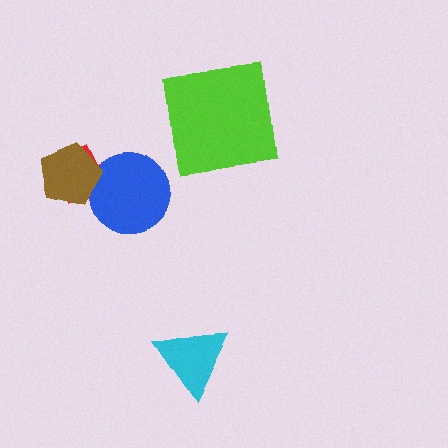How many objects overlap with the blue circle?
2 objects overlap with the blue circle.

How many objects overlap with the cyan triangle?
0 objects overlap with the cyan triangle.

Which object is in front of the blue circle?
The brown pentagon is in front of the blue circle.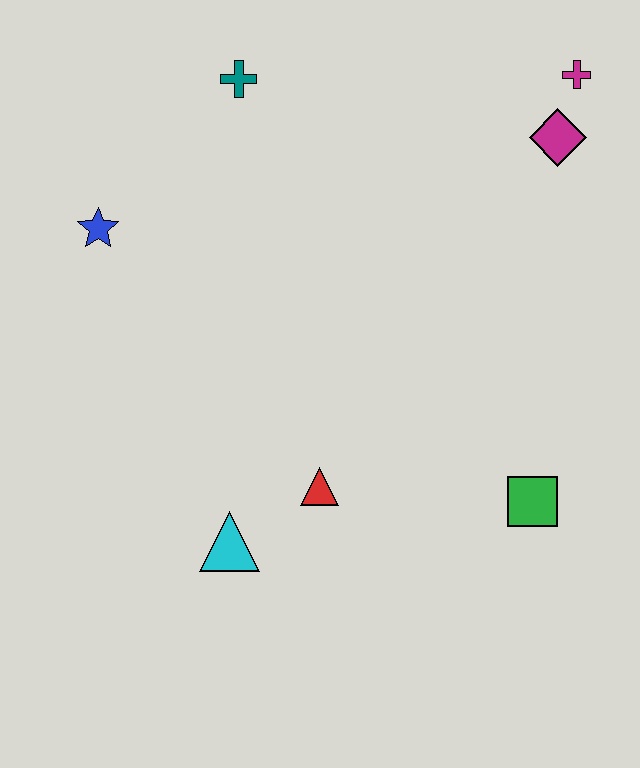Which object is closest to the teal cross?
The blue star is closest to the teal cross.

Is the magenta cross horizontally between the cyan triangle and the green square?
No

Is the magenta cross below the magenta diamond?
No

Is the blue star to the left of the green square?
Yes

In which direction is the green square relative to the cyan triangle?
The green square is to the right of the cyan triangle.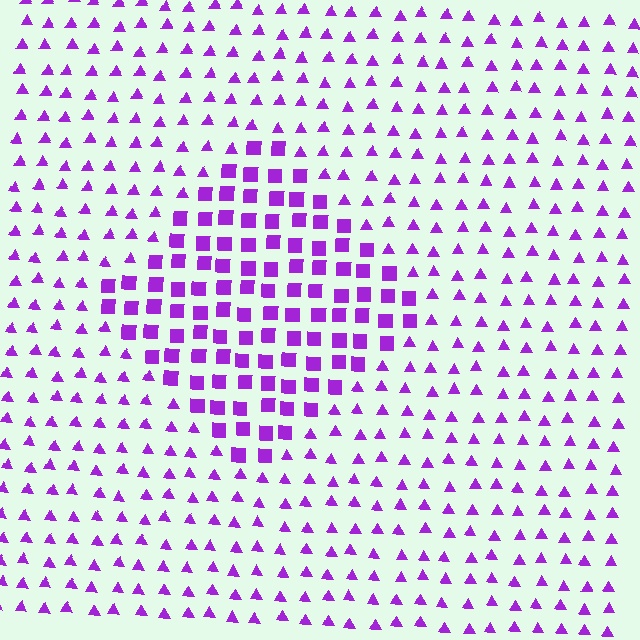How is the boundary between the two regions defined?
The boundary is defined by a change in element shape: squares inside vs. triangles outside. All elements share the same color and spacing.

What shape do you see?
I see a diamond.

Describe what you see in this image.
The image is filled with small purple elements arranged in a uniform grid. A diamond-shaped region contains squares, while the surrounding area contains triangles. The boundary is defined purely by the change in element shape.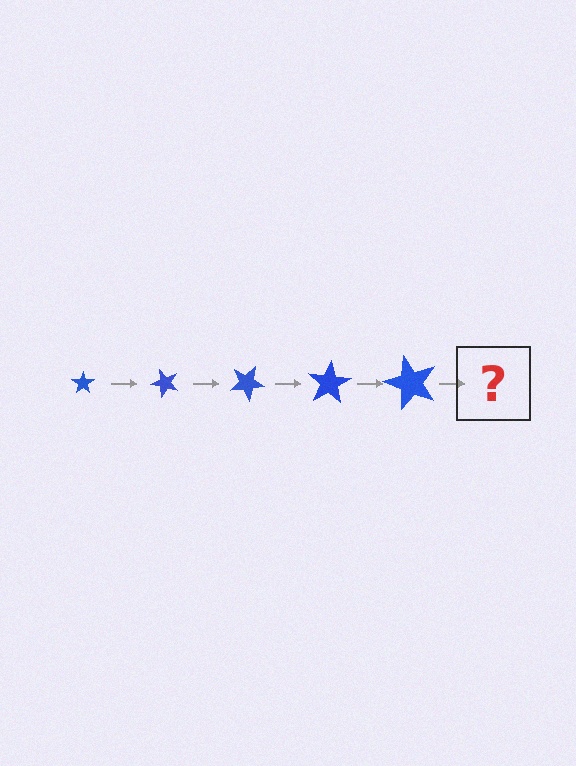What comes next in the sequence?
The next element should be a star, larger than the previous one and rotated 250 degrees from the start.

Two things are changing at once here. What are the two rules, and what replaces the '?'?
The two rules are that the star grows larger each step and it rotates 50 degrees each step. The '?' should be a star, larger than the previous one and rotated 250 degrees from the start.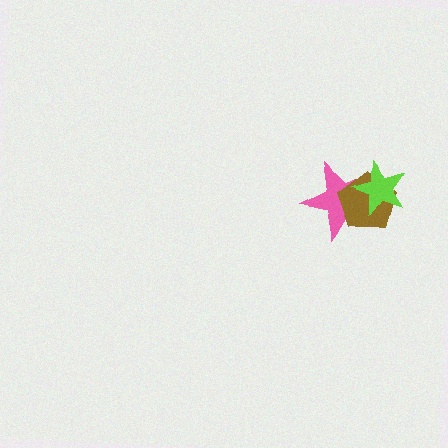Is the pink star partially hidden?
Yes, it is partially covered by another shape.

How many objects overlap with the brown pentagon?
2 objects overlap with the brown pentagon.